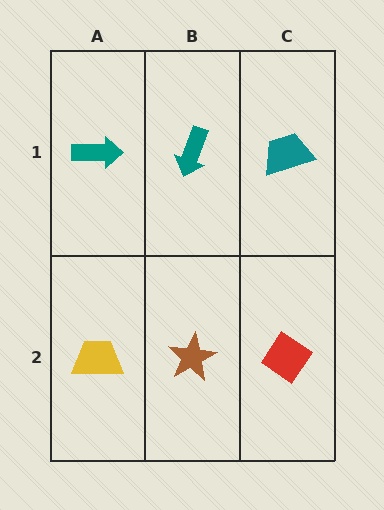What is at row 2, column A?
A yellow trapezoid.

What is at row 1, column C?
A teal trapezoid.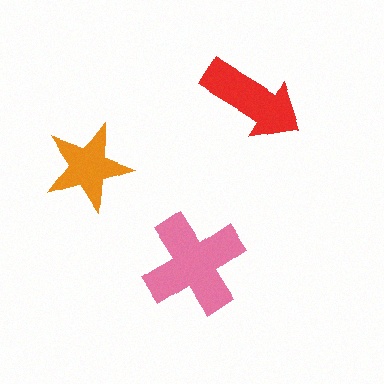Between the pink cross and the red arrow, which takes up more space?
The pink cross.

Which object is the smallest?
The orange star.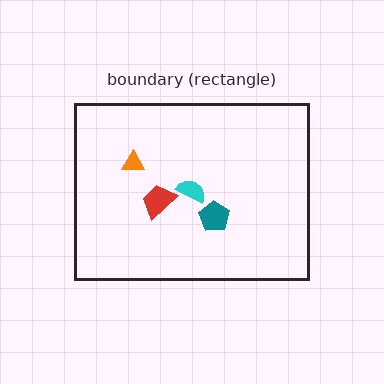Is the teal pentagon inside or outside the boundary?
Inside.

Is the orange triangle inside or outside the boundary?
Inside.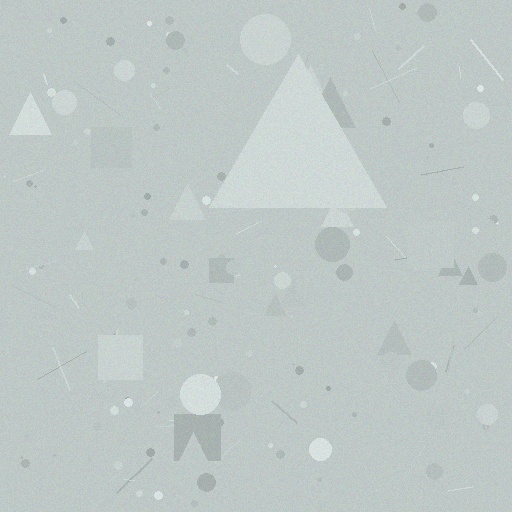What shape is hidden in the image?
A triangle is hidden in the image.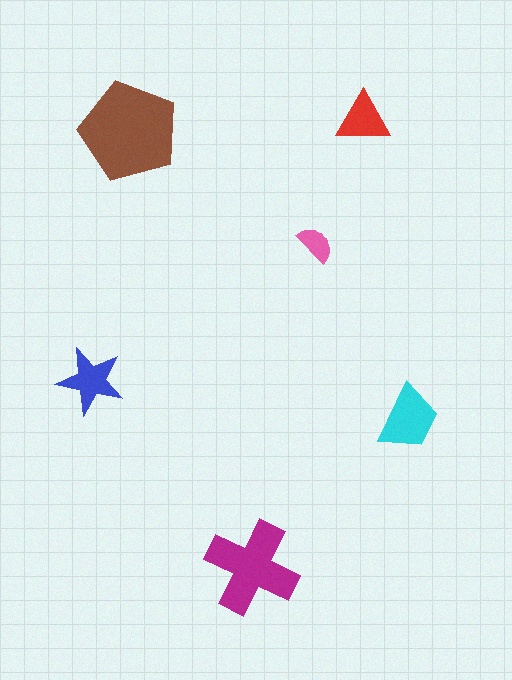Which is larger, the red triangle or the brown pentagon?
The brown pentagon.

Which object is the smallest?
The pink semicircle.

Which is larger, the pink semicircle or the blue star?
The blue star.